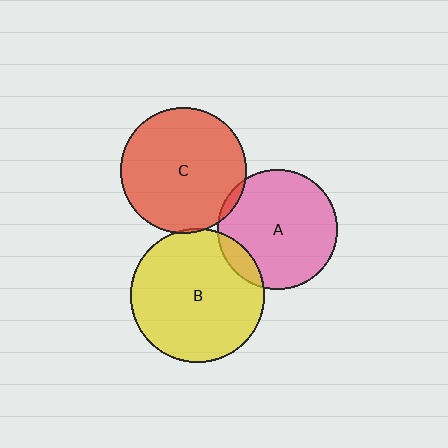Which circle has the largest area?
Circle B (yellow).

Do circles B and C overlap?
Yes.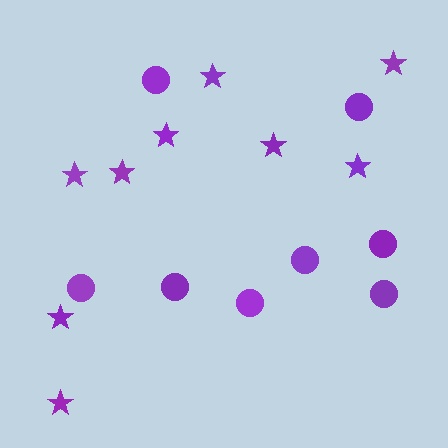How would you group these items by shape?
There are 2 groups: one group of circles (8) and one group of stars (9).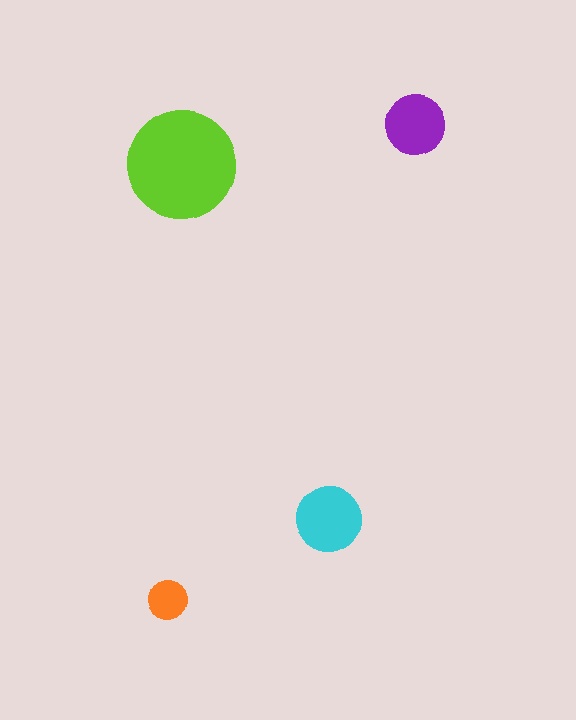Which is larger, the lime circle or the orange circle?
The lime one.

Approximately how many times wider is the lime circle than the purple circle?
About 2 times wider.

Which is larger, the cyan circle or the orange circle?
The cyan one.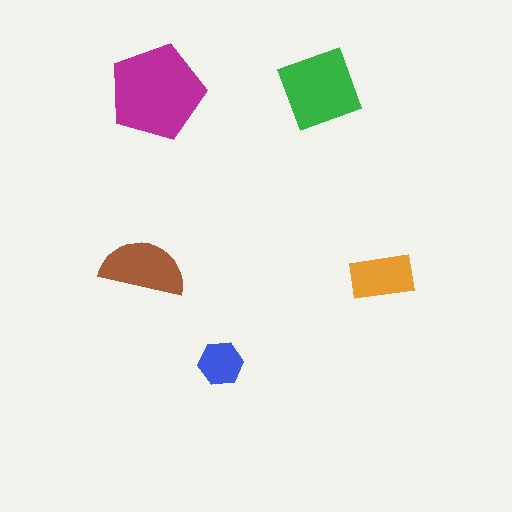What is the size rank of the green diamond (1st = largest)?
2nd.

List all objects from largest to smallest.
The magenta pentagon, the green diamond, the brown semicircle, the orange rectangle, the blue hexagon.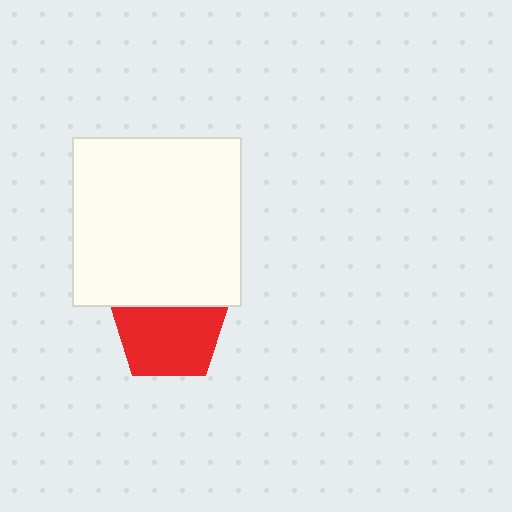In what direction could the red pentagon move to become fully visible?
The red pentagon could move down. That would shift it out from behind the white square entirely.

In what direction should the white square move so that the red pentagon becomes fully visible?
The white square should move up. That is the shortest direction to clear the overlap and leave the red pentagon fully visible.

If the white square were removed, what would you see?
You would see the complete red pentagon.